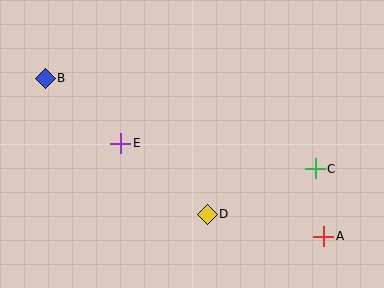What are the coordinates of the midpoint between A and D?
The midpoint between A and D is at (265, 225).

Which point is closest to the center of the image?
Point E at (121, 143) is closest to the center.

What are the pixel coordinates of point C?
Point C is at (315, 169).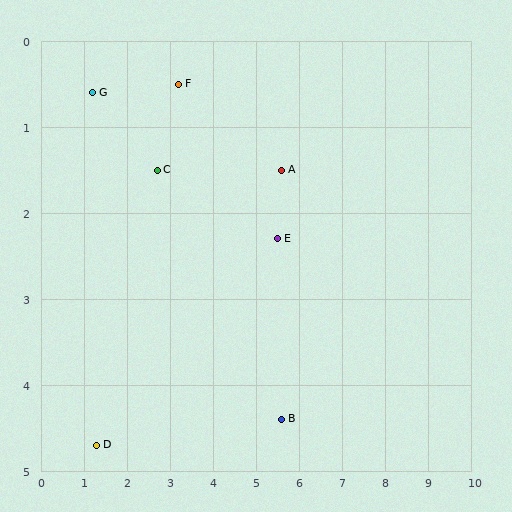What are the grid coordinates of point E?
Point E is at approximately (5.5, 2.3).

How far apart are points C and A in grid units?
Points C and A are about 2.9 grid units apart.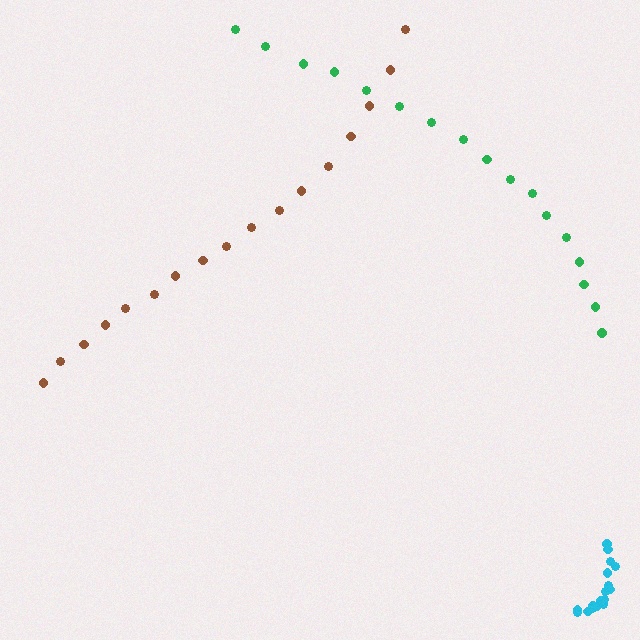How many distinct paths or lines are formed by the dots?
There are 3 distinct paths.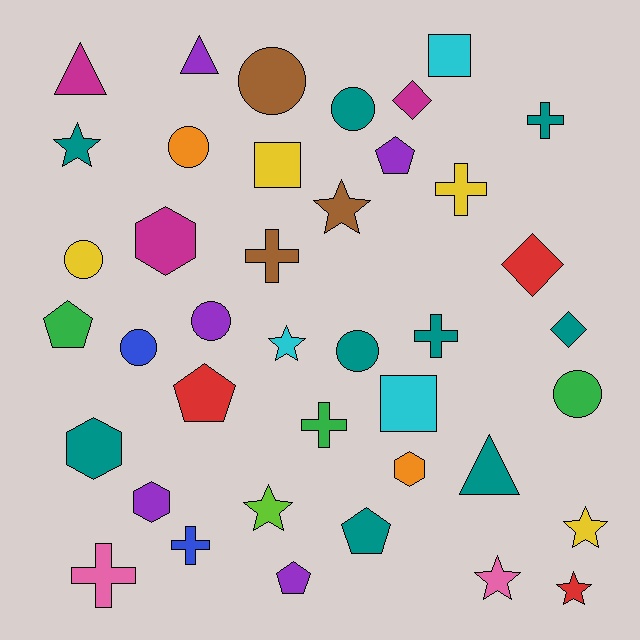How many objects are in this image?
There are 40 objects.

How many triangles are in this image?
There are 3 triangles.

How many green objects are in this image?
There are 3 green objects.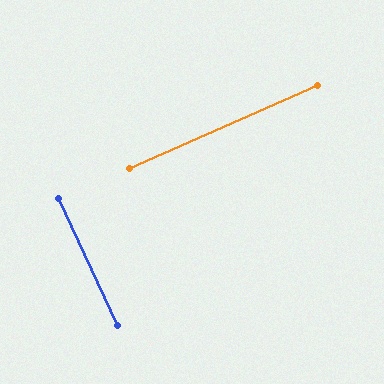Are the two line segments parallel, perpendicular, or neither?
Perpendicular — they meet at approximately 89°.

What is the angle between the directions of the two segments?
Approximately 89 degrees.